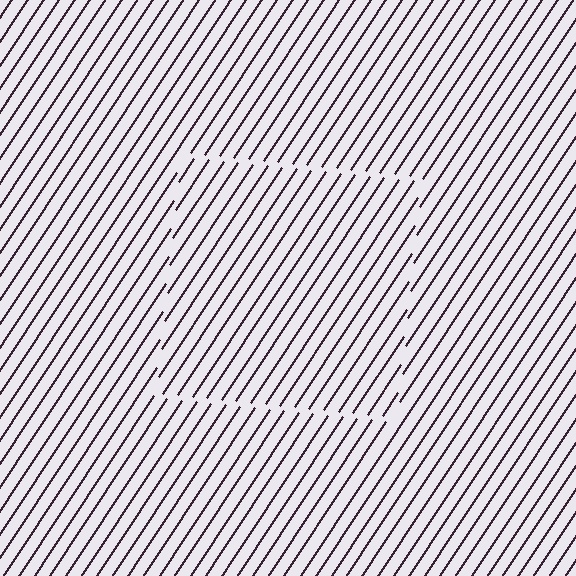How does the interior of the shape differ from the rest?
The interior of the shape contains the same grating, shifted by half a period — the contour is defined by the phase discontinuity where line-ends from the inner and outer gratings abut.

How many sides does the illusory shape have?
4 sides — the line-ends trace a square.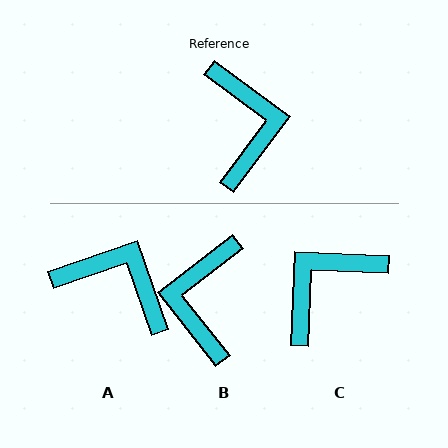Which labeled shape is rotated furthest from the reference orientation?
B, about 165 degrees away.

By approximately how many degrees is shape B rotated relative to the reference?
Approximately 165 degrees counter-clockwise.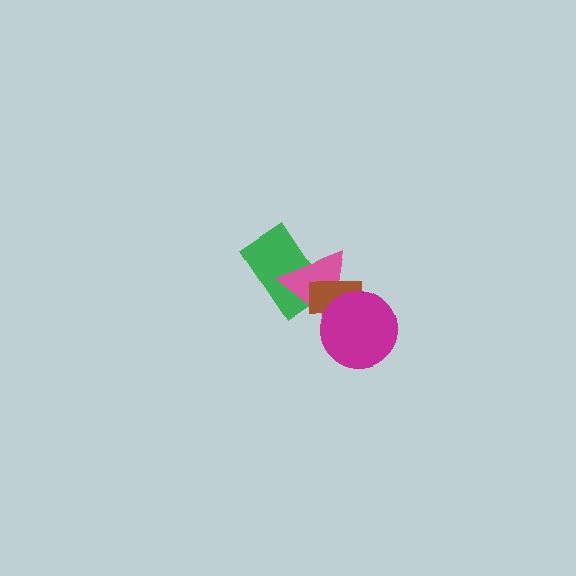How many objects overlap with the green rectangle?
2 objects overlap with the green rectangle.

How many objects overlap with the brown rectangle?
3 objects overlap with the brown rectangle.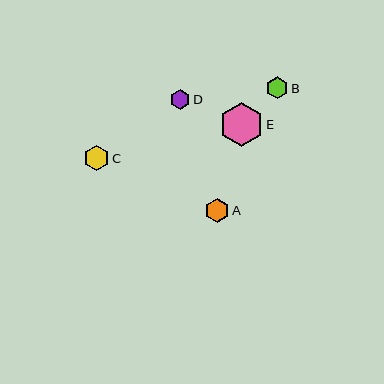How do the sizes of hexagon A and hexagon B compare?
Hexagon A and hexagon B are approximately the same size.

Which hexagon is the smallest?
Hexagon D is the smallest with a size of approximately 20 pixels.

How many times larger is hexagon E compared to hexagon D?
Hexagon E is approximately 2.2 times the size of hexagon D.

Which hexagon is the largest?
Hexagon E is the largest with a size of approximately 43 pixels.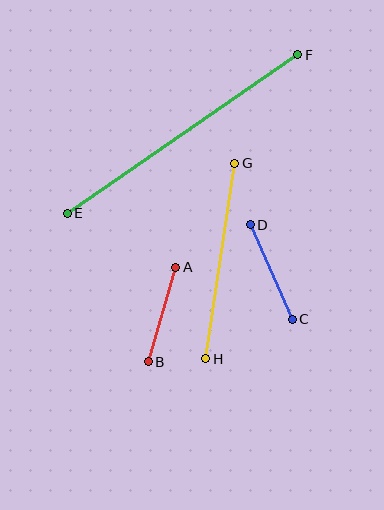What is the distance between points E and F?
The distance is approximately 280 pixels.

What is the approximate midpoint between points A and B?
The midpoint is at approximately (162, 314) pixels.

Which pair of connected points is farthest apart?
Points E and F are farthest apart.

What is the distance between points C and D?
The distance is approximately 103 pixels.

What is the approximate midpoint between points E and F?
The midpoint is at approximately (182, 134) pixels.